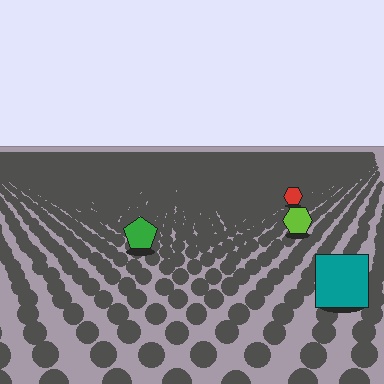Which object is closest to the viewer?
The teal square is closest. The texture marks near it are larger and more spread out.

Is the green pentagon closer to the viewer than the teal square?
No. The teal square is closer — you can tell from the texture gradient: the ground texture is coarser near it.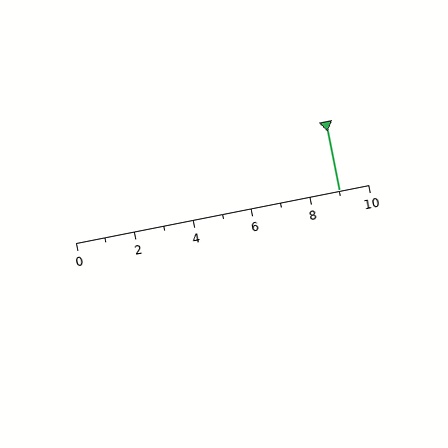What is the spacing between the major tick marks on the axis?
The major ticks are spaced 2 apart.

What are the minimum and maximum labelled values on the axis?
The axis runs from 0 to 10.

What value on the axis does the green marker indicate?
The marker indicates approximately 9.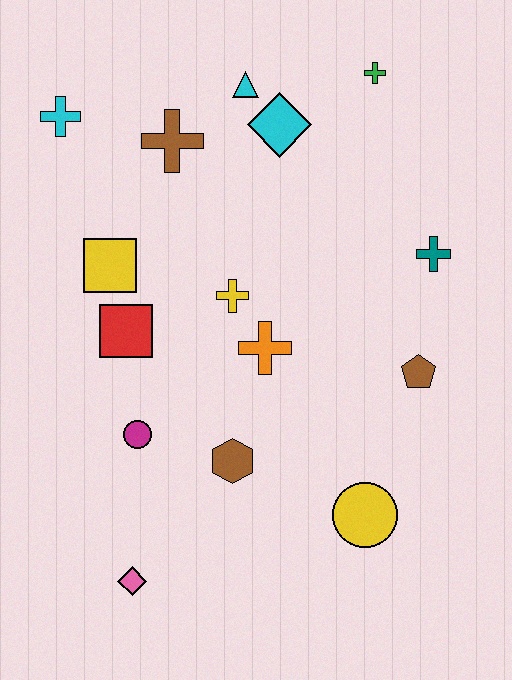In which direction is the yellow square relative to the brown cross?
The yellow square is below the brown cross.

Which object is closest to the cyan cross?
The brown cross is closest to the cyan cross.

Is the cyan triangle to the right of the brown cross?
Yes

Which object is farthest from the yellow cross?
The pink diamond is farthest from the yellow cross.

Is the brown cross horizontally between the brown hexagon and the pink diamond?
Yes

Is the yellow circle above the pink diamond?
Yes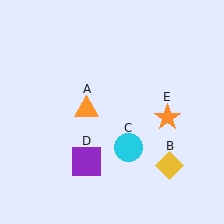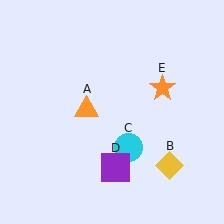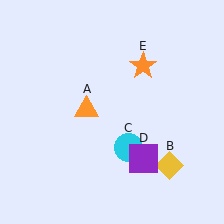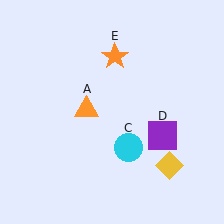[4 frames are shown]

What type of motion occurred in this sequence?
The purple square (object D), orange star (object E) rotated counterclockwise around the center of the scene.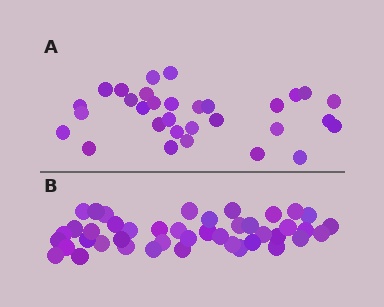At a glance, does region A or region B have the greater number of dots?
Region B (the bottom region) has more dots.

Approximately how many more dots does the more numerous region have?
Region B has roughly 12 or so more dots than region A.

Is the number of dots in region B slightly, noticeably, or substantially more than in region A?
Region B has noticeably more, but not dramatically so. The ratio is roughly 1.4 to 1.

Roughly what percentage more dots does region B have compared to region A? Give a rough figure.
About 40% more.